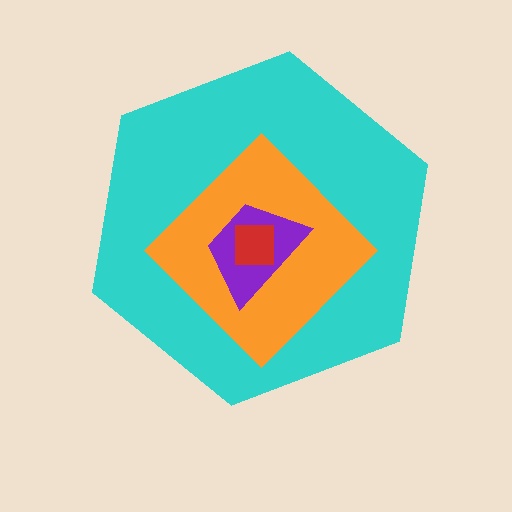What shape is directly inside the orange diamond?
The purple trapezoid.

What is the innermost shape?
The red square.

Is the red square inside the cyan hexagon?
Yes.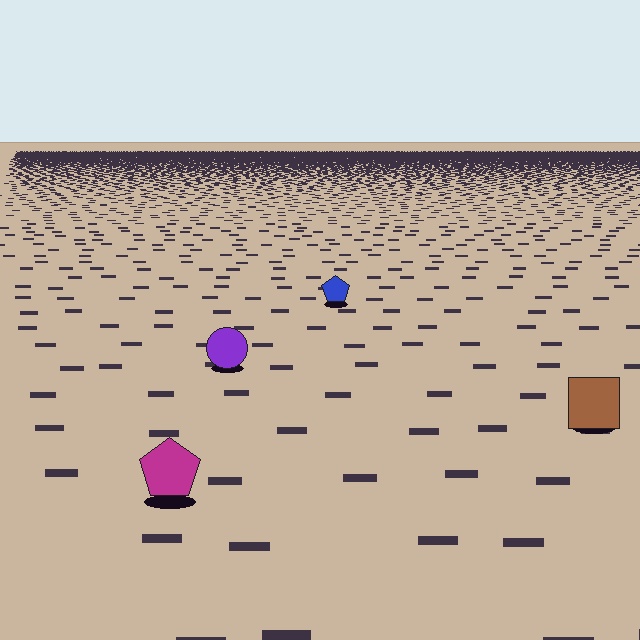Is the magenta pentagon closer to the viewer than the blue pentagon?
Yes. The magenta pentagon is closer — you can tell from the texture gradient: the ground texture is coarser near it.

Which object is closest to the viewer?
The magenta pentagon is closest. The texture marks near it are larger and more spread out.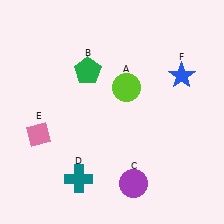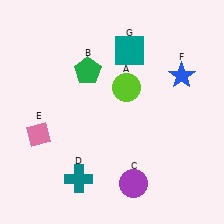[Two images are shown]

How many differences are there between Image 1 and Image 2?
There is 1 difference between the two images.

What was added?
A teal square (G) was added in Image 2.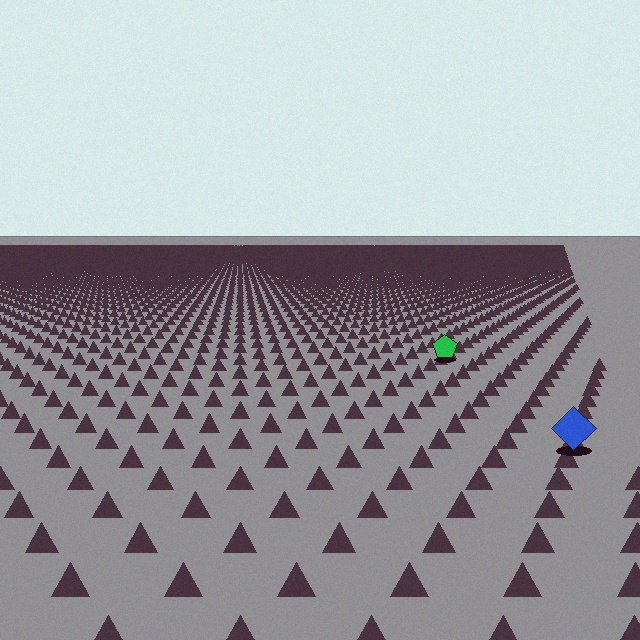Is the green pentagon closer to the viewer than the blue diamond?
No. The blue diamond is closer — you can tell from the texture gradient: the ground texture is coarser near it.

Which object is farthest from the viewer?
The green pentagon is farthest from the viewer. It appears smaller and the ground texture around it is denser.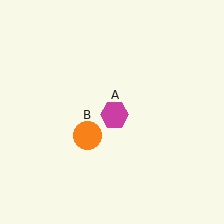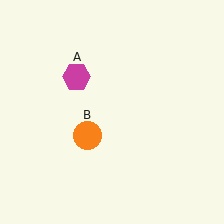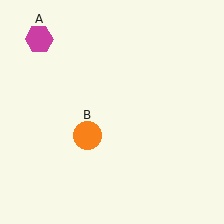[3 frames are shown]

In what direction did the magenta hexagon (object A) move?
The magenta hexagon (object A) moved up and to the left.